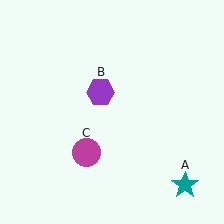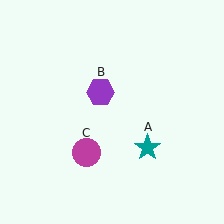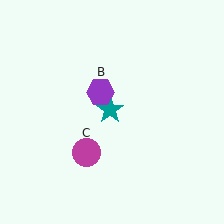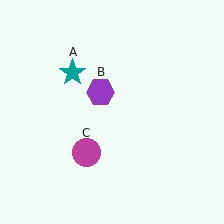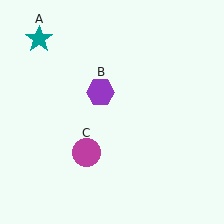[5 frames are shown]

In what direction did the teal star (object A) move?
The teal star (object A) moved up and to the left.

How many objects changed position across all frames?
1 object changed position: teal star (object A).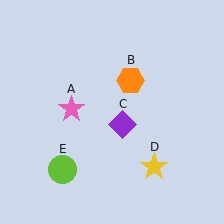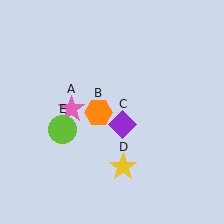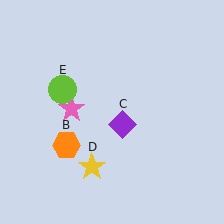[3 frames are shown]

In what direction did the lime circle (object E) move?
The lime circle (object E) moved up.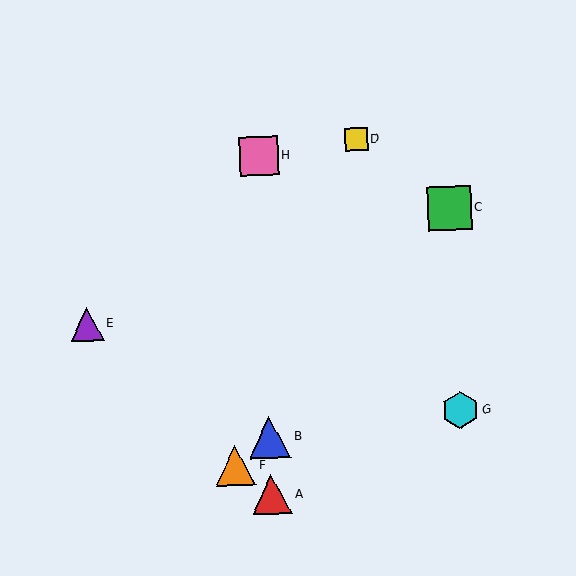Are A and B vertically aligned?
Yes, both are at x≈272.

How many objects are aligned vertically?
3 objects (A, B, H) are aligned vertically.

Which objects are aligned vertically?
Objects A, B, H are aligned vertically.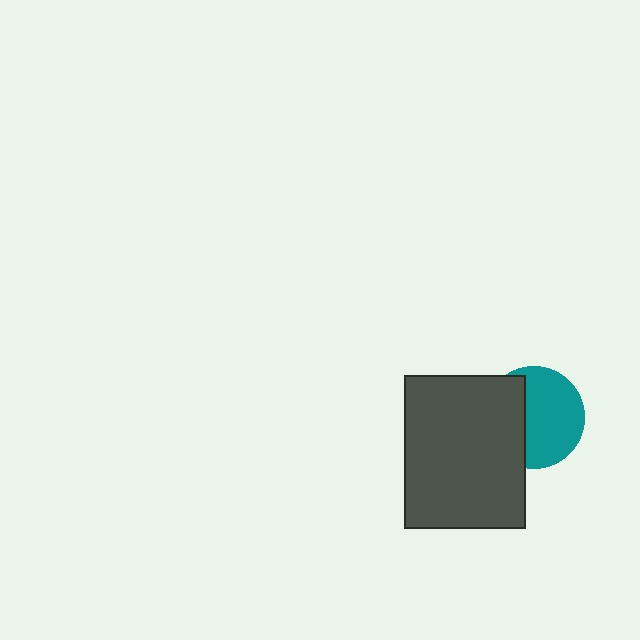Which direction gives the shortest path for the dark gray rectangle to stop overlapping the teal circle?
Moving left gives the shortest separation.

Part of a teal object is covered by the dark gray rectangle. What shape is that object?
It is a circle.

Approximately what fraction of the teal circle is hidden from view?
Roughly 38% of the teal circle is hidden behind the dark gray rectangle.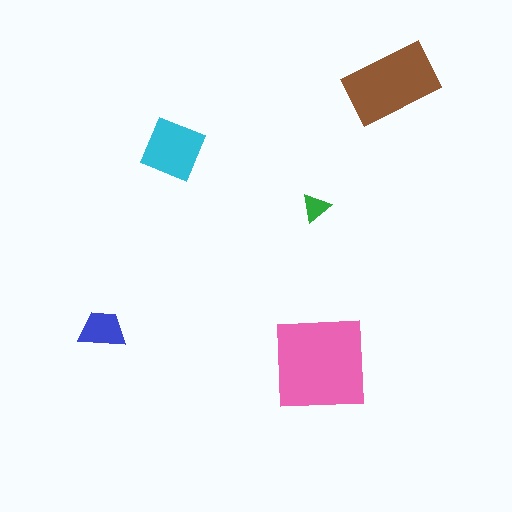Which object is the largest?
The pink square.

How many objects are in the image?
There are 5 objects in the image.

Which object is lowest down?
The pink square is bottommost.